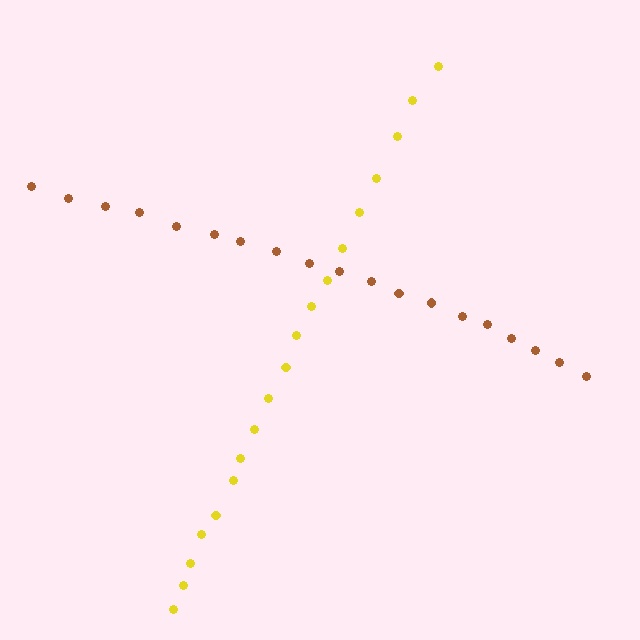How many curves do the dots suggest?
There are 2 distinct paths.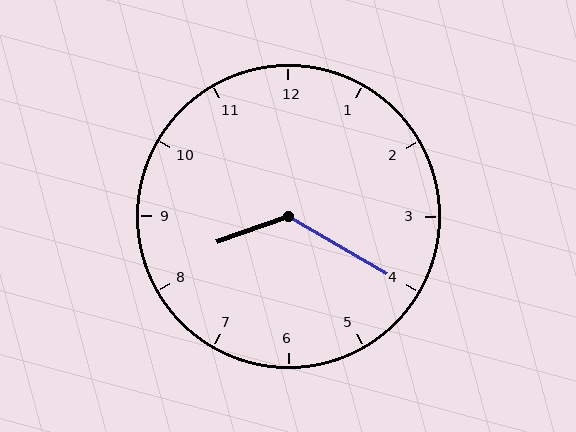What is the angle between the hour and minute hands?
Approximately 130 degrees.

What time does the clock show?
8:20.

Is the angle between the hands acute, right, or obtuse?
It is obtuse.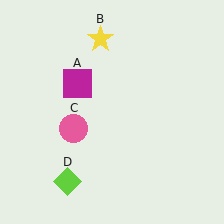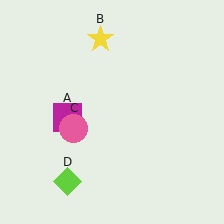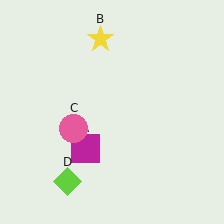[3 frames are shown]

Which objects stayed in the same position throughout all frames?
Yellow star (object B) and pink circle (object C) and lime diamond (object D) remained stationary.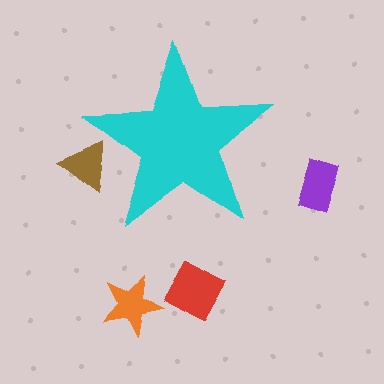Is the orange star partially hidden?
No, the orange star is fully visible.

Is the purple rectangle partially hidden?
No, the purple rectangle is fully visible.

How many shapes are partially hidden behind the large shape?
1 shape is partially hidden.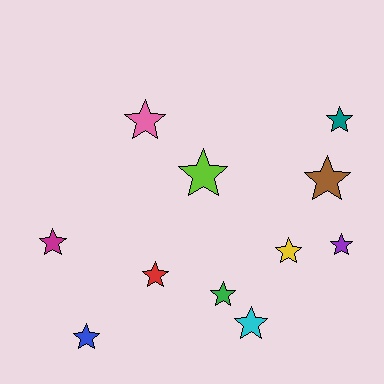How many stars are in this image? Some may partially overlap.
There are 11 stars.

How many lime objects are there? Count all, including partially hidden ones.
There is 1 lime object.